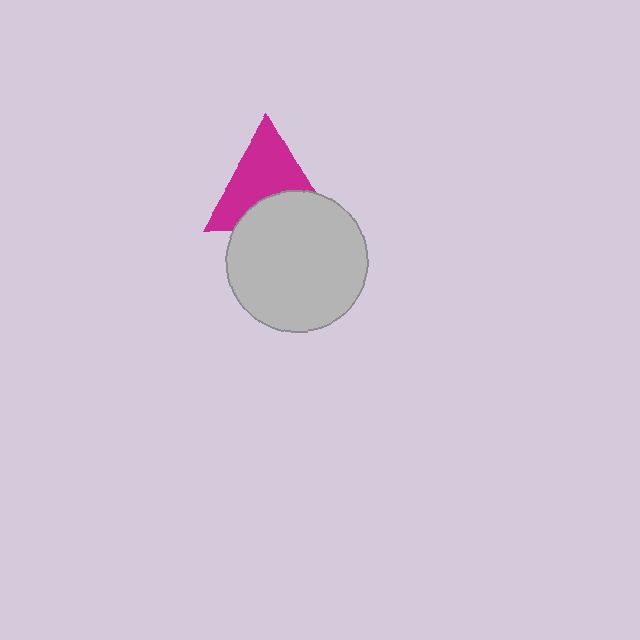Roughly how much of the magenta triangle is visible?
About half of it is visible (roughly 63%).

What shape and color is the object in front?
The object in front is a light gray circle.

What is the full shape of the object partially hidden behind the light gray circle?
The partially hidden object is a magenta triangle.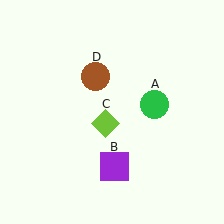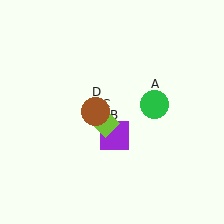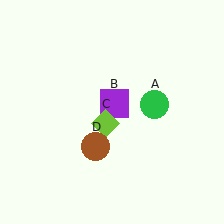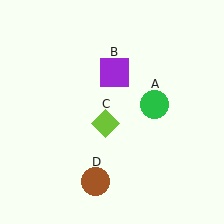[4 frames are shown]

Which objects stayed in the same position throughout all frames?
Green circle (object A) and lime diamond (object C) remained stationary.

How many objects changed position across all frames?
2 objects changed position: purple square (object B), brown circle (object D).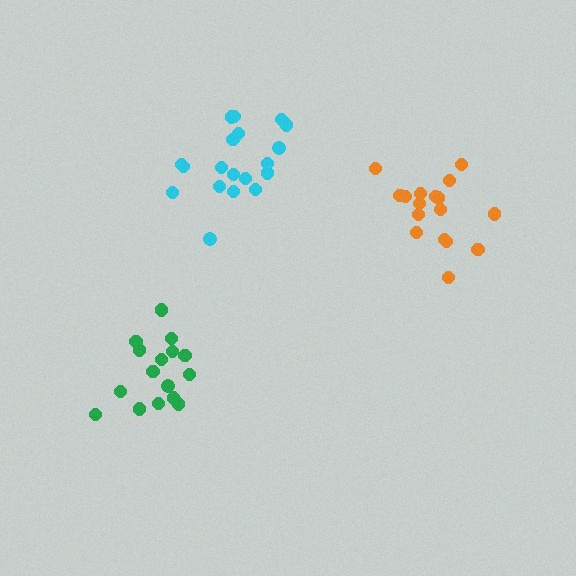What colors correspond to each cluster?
The clusters are colored: green, orange, cyan.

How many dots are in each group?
Group 1: 16 dots, Group 2: 17 dots, Group 3: 19 dots (52 total).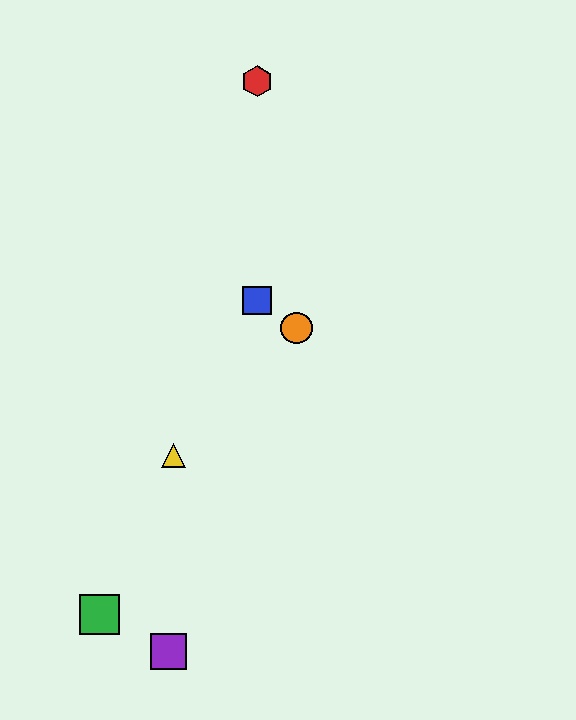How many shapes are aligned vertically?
2 shapes (the red hexagon, the blue square) are aligned vertically.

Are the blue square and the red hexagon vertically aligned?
Yes, both are at x≈257.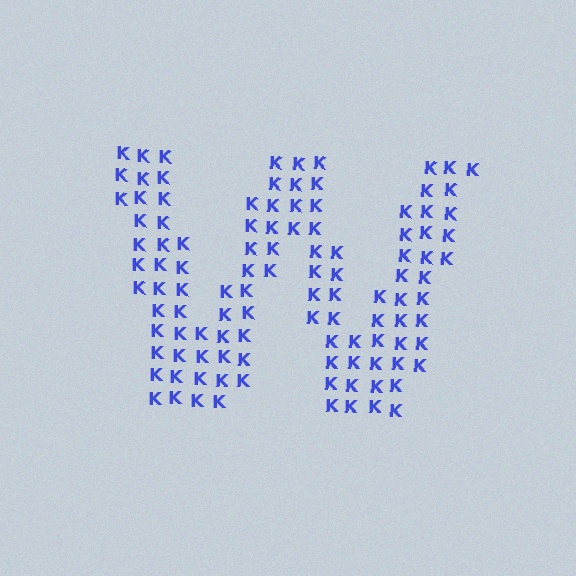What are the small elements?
The small elements are letter K's.